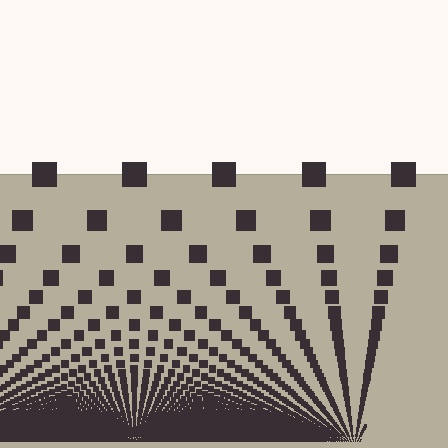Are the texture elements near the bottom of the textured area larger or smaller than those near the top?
Smaller. The gradient is inverted — elements near the bottom are smaller and denser.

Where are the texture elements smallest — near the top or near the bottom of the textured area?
Near the bottom.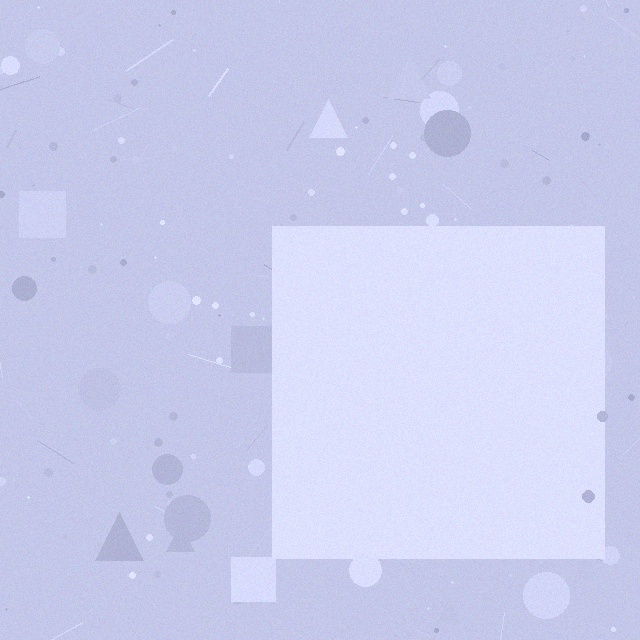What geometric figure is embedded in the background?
A square is embedded in the background.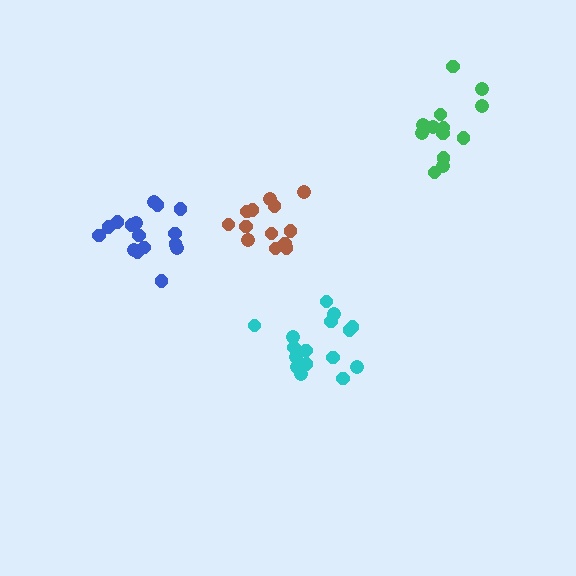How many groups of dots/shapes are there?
There are 4 groups.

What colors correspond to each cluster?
The clusters are colored: brown, blue, green, cyan.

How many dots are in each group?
Group 1: 13 dots, Group 2: 16 dots, Group 3: 13 dots, Group 4: 16 dots (58 total).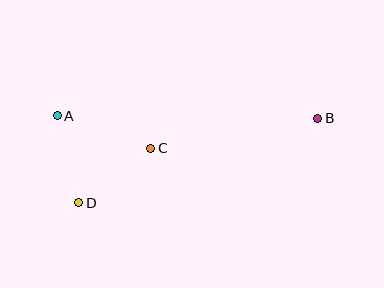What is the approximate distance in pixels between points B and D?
The distance between B and D is approximately 253 pixels.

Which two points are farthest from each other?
Points A and B are farthest from each other.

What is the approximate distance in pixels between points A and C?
The distance between A and C is approximately 99 pixels.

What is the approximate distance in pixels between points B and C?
The distance between B and C is approximately 169 pixels.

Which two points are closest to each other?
Points A and D are closest to each other.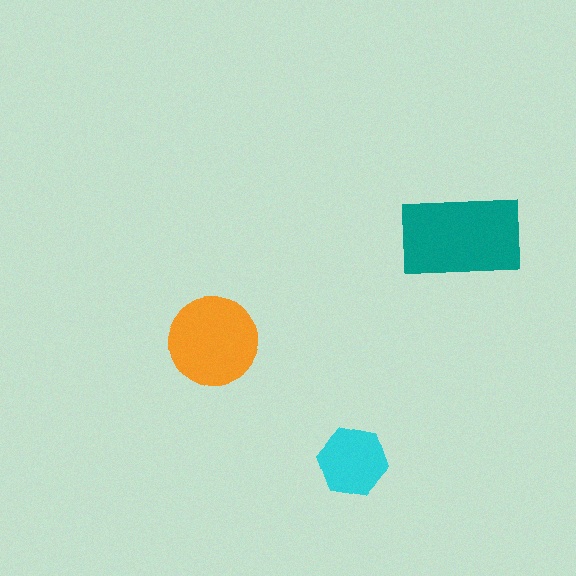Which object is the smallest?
The cyan hexagon.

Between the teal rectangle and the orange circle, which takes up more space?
The teal rectangle.